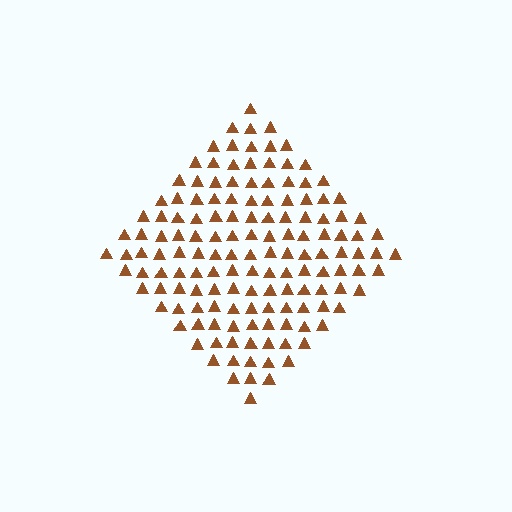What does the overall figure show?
The overall figure shows a diamond.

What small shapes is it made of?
It is made of small triangles.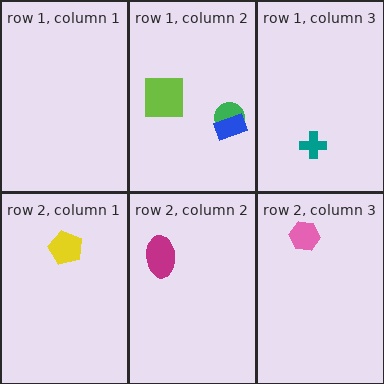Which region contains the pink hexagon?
The row 2, column 3 region.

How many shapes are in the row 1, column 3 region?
1.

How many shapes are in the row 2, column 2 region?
1.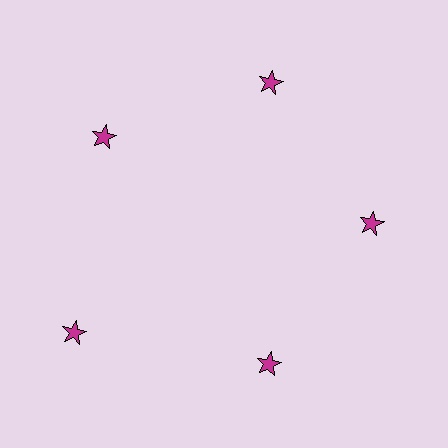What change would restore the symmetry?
The symmetry would be restored by moving it inward, back onto the ring so that all 5 stars sit at equal angles and equal distance from the center.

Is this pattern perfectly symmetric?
No. The 5 magenta stars are arranged in a ring, but one element near the 8 o'clock position is pushed outward from the center, breaking the 5-fold rotational symmetry.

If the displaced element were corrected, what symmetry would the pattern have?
It would have 5-fold rotational symmetry — the pattern would map onto itself every 72 degrees.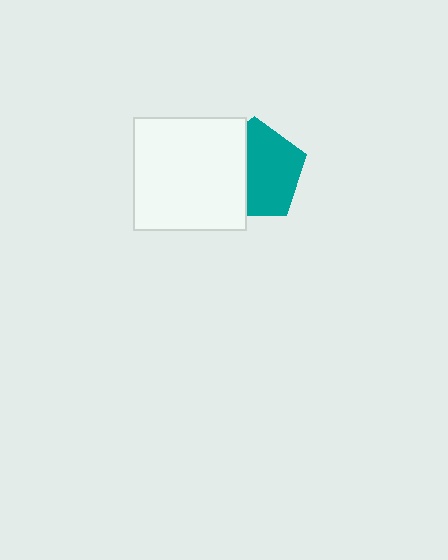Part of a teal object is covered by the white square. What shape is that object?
It is a pentagon.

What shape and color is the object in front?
The object in front is a white square.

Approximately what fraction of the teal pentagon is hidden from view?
Roughly 41% of the teal pentagon is hidden behind the white square.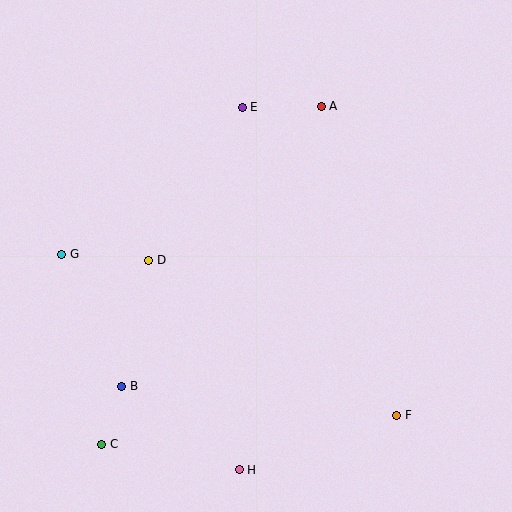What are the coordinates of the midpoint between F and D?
The midpoint between F and D is at (273, 338).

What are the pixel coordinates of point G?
Point G is at (62, 254).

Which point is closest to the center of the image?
Point D at (149, 260) is closest to the center.